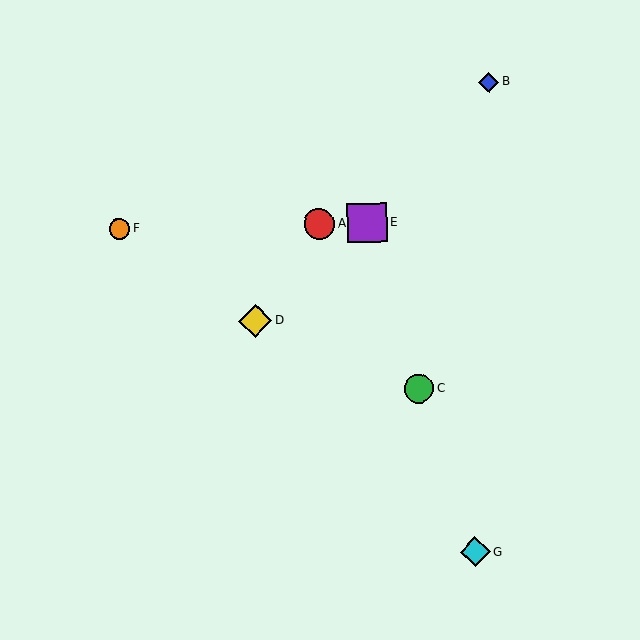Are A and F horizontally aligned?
Yes, both are at y≈224.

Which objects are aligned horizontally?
Objects A, E, F are aligned horizontally.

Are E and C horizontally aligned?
No, E is at y≈223 and C is at y≈388.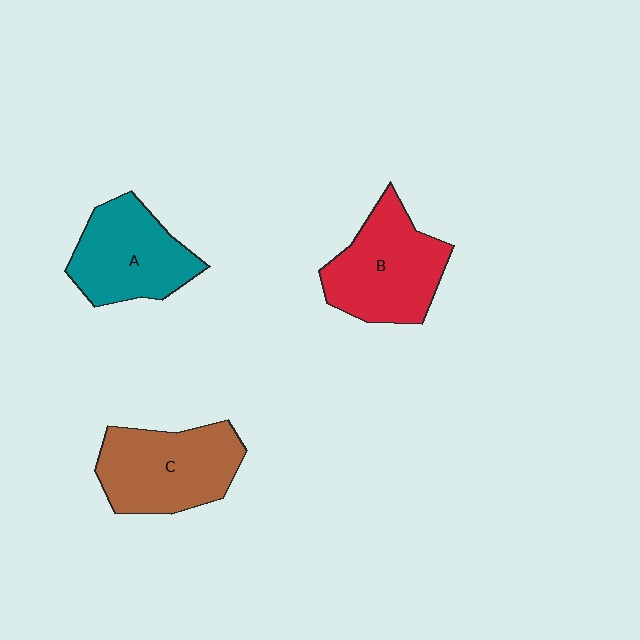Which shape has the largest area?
Shape C (brown).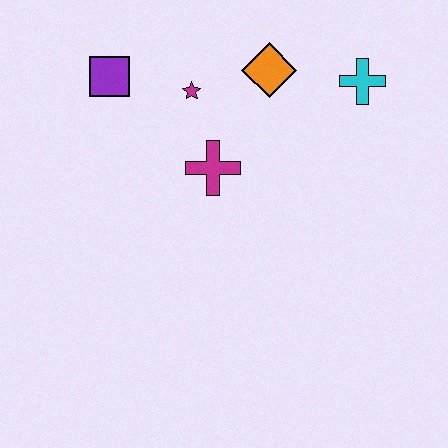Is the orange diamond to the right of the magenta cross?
Yes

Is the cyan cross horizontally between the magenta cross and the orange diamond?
No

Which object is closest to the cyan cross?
The orange diamond is closest to the cyan cross.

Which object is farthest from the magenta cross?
The cyan cross is farthest from the magenta cross.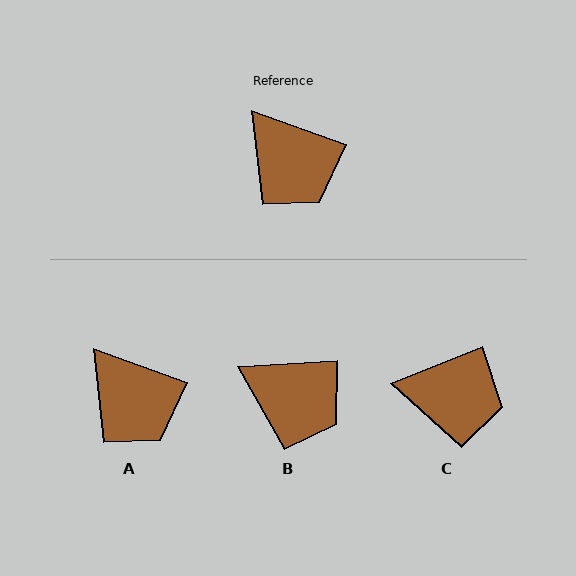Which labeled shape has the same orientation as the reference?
A.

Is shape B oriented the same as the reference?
No, it is off by about 24 degrees.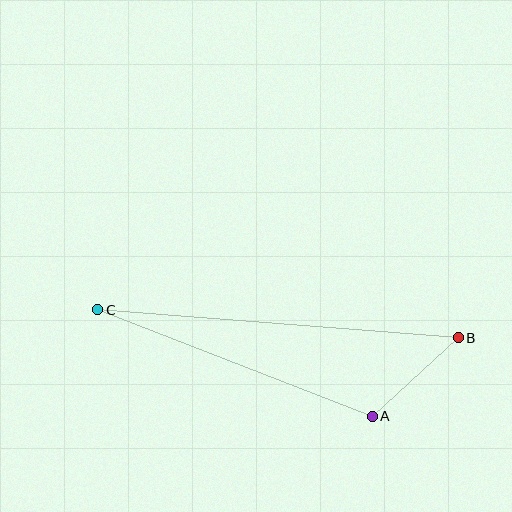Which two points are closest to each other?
Points A and B are closest to each other.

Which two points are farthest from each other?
Points B and C are farthest from each other.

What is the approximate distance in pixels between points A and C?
The distance between A and C is approximately 295 pixels.